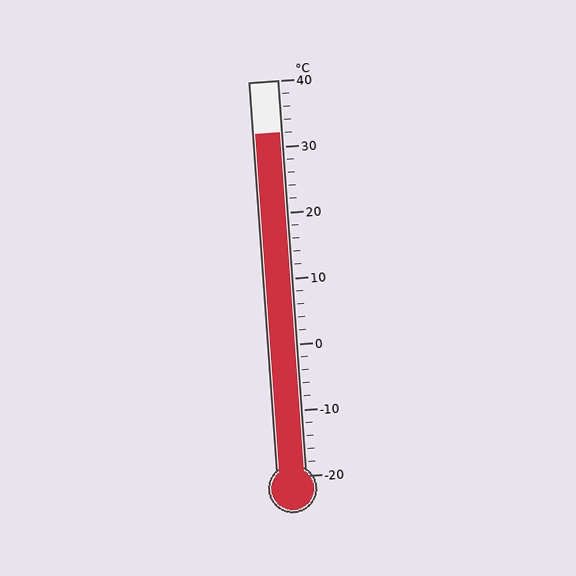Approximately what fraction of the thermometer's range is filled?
The thermometer is filled to approximately 85% of its range.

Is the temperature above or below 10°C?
The temperature is above 10°C.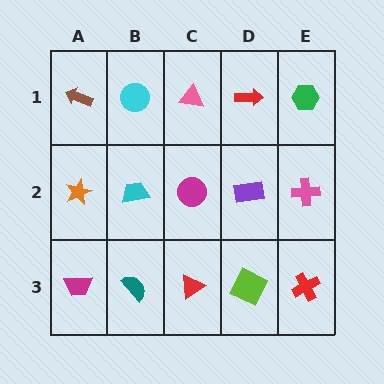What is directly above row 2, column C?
A pink triangle.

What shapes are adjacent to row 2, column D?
A red arrow (row 1, column D), a lime square (row 3, column D), a magenta circle (row 2, column C), a pink cross (row 2, column E).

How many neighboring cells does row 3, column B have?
3.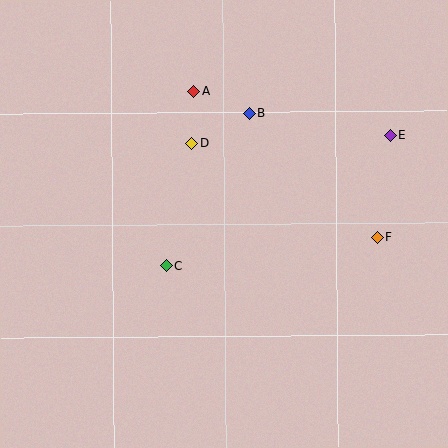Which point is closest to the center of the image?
Point C at (166, 266) is closest to the center.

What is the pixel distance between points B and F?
The distance between B and F is 178 pixels.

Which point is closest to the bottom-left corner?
Point C is closest to the bottom-left corner.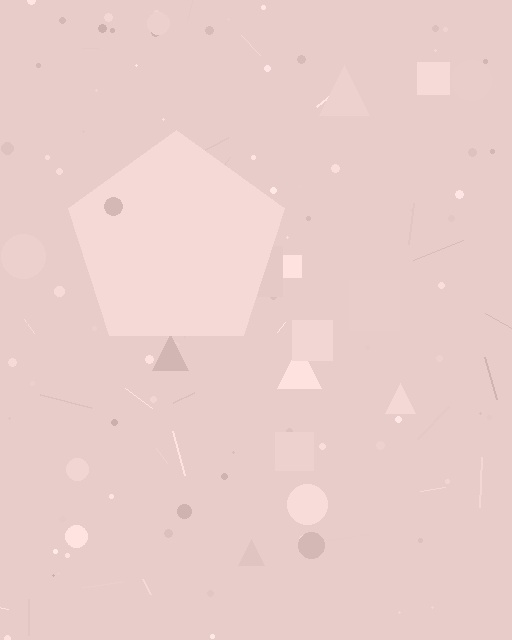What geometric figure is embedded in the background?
A pentagon is embedded in the background.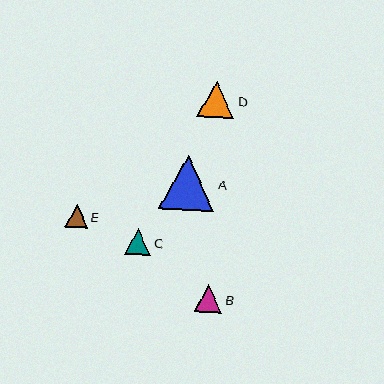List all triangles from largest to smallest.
From largest to smallest: A, D, B, C, E.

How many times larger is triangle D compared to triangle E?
Triangle D is approximately 1.6 times the size of triangle E.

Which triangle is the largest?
Triangle A is the largest with a size of approximately 55 pixels.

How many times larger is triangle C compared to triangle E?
Triangle C is approximately 1.1 times the size of triangle E.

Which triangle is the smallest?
Triangle E is the smallest with a size of approximately 23 pixels.